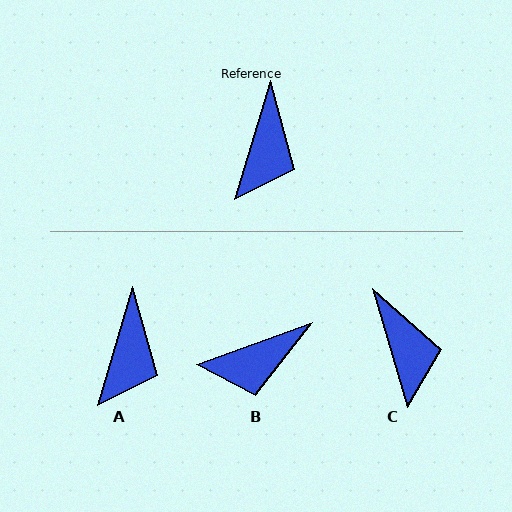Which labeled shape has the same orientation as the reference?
A.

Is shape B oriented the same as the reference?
No, it is off by about 54 degrees.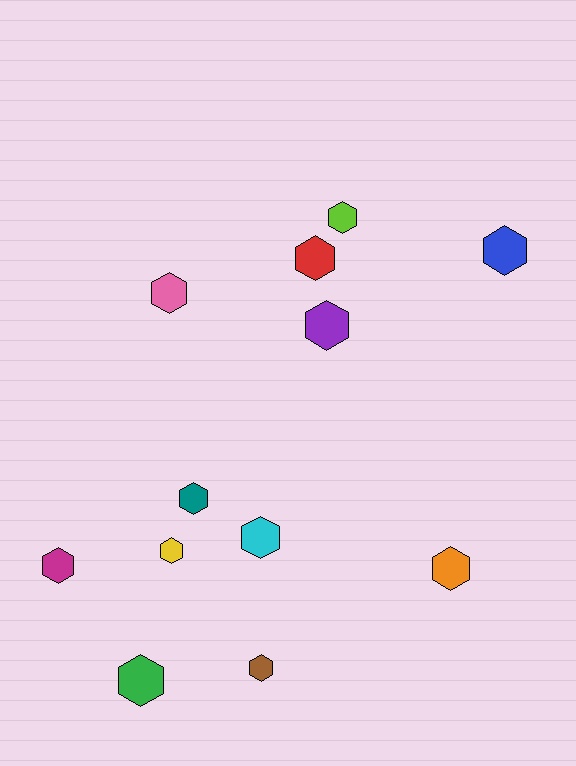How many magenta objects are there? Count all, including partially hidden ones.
There is 1 magenta object.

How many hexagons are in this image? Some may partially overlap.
There are 12 hexagons.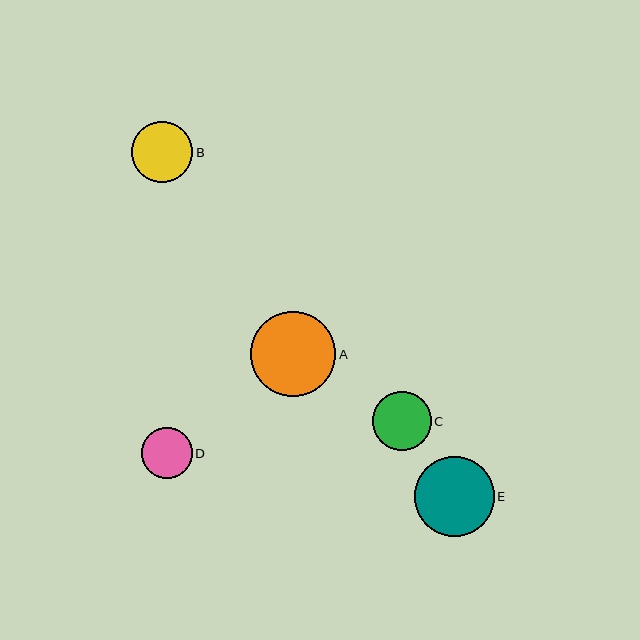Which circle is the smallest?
Circle D is the smallest with a size of approximately 51 pixels.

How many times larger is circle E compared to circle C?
Circle E is approximately 1.3 times the size of circle C.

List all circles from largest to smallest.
From largest to smallest: A, E, B, C, D.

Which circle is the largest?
Circle A is the largest with a size of approximately 86 pixels.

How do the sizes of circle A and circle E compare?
Circle A and circle E are approximately the same size.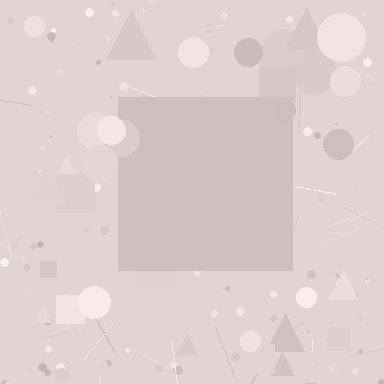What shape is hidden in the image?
A square is hidden in the image.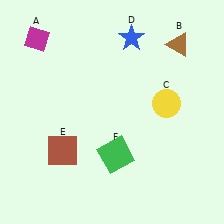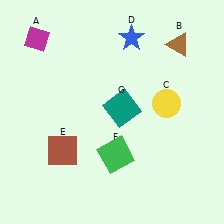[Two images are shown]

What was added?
A teal square (G) was added in Image 2.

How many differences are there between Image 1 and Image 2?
There is 1 difference between the two images.